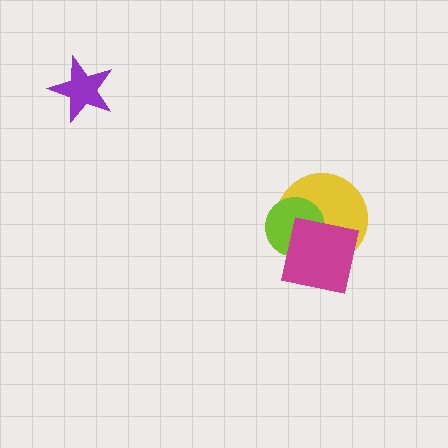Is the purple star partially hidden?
No, no other shape covers it.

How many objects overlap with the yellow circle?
2 objects overlap with the yellow circle.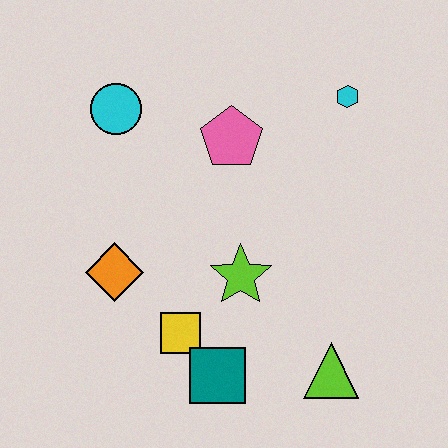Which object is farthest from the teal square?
The cyan hexagon is farthest from the teal square.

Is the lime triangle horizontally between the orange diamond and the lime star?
No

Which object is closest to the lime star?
The yellow square is closest to the lime star.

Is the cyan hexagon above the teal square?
Yes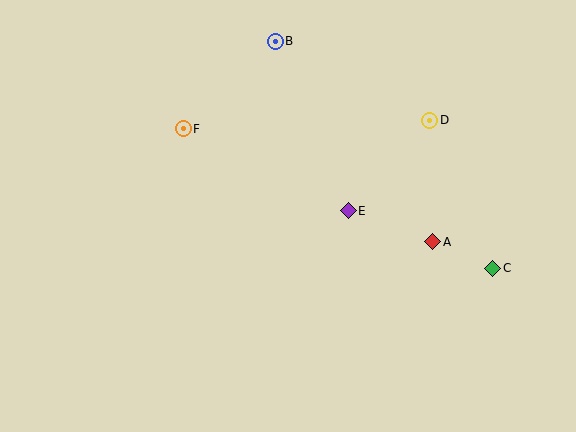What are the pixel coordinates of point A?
Point A is at (433, 242).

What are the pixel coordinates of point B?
Point B is at (275, 41).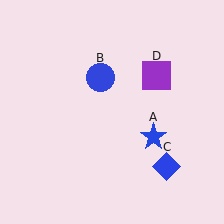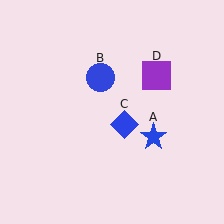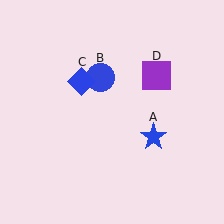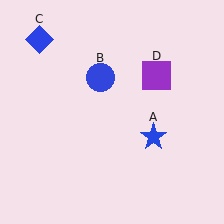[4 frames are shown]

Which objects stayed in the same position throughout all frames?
Blue star (object A) and blue circle (object B) and purple square (object D) remained stationary.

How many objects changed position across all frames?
1 object changed position: blue diamond (object C).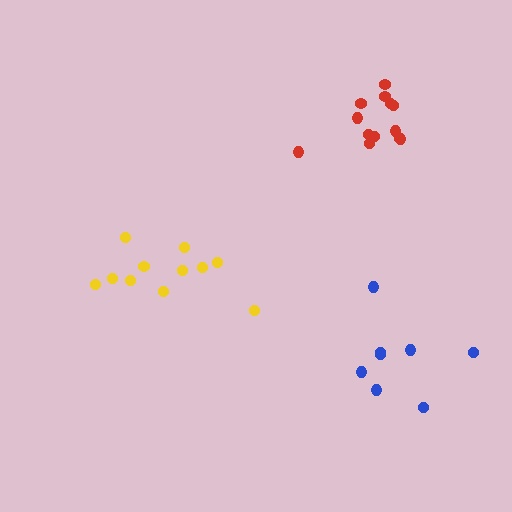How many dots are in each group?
Group 1: 8 dots, Group 2: 11 dots, Group 3: 13 dots (32 total).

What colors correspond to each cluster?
The clusters are colored: blue, yellow, red.